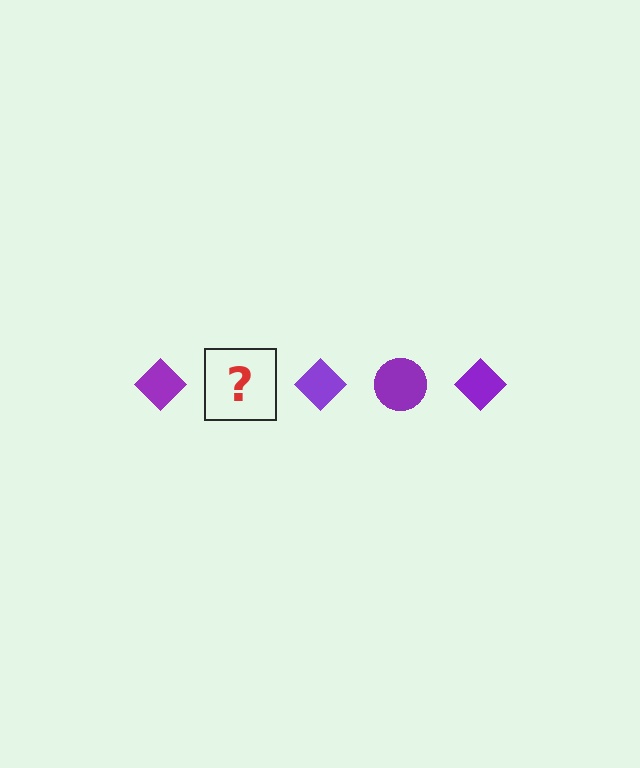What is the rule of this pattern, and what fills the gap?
The rule is that the pattern cycles through diamond, circle shapes in purple. The gap should be filled with a purple circle.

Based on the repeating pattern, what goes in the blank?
The blank should be a purple circle.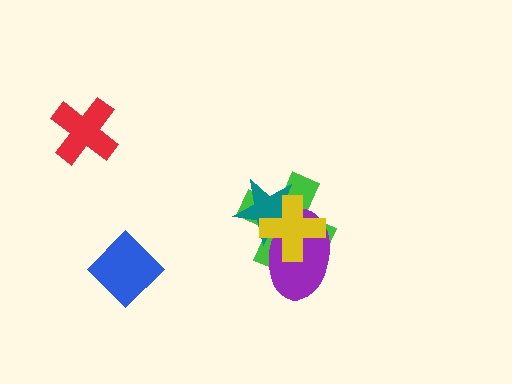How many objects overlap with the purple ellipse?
3 objects overlap with the purple ellipse.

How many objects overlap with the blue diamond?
0 objects overlap with the blue diamond.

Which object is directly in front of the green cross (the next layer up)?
The teal star is directly in front of the green cross.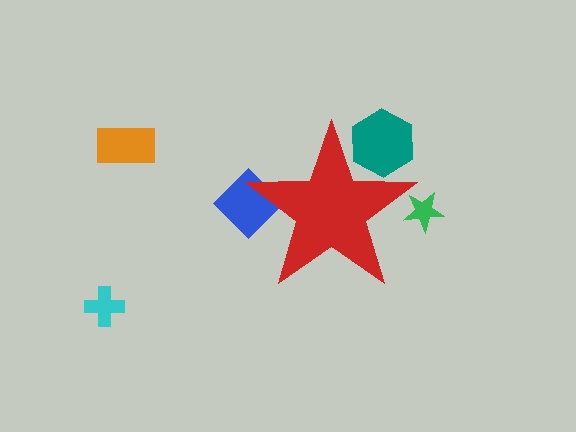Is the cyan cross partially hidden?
No, the cyan cross is fully visible.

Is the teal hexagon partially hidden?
Yes, the teal hexagon is partially hidden behind the red star.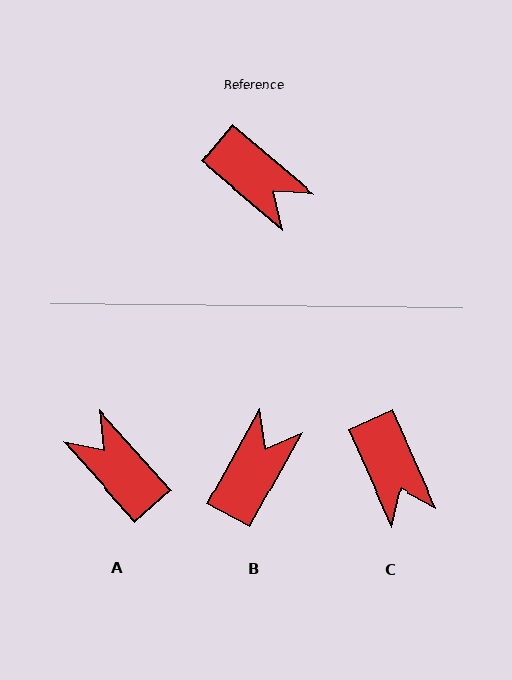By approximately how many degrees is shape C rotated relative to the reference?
Approximately 26 degrees clockwise.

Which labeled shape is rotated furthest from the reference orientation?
A, about 172 degrees away.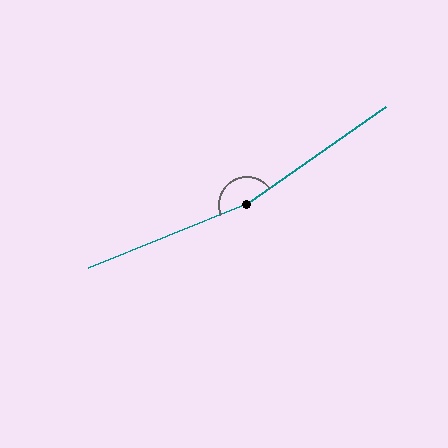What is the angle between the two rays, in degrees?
Approximately 167 degrees.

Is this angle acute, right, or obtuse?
It is obtuse.